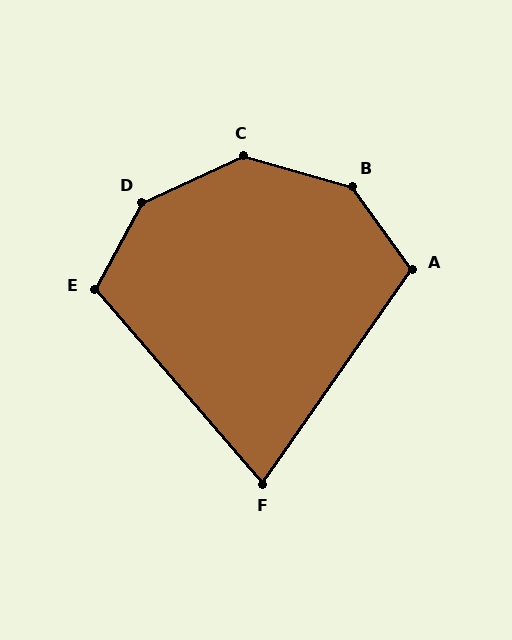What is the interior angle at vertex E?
Approximately 111 degrees (obtuse).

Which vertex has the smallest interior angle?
F, at approximately 76 degrees.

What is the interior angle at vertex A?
Approximately 109 degrees (obtuse).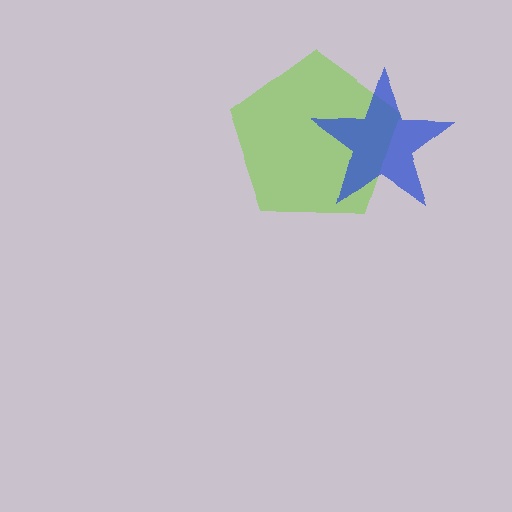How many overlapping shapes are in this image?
There are 2 overlapping shapes in the image.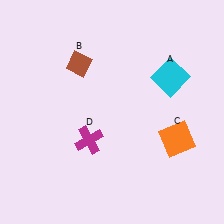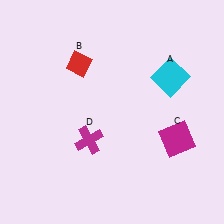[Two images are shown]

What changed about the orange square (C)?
In Image 1, C is orange. In Image 2, it changed to magenta.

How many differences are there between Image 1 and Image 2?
There are 2 differences between the two images.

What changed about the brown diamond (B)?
In Image 1, B is brown. In Image 2, it changed to red.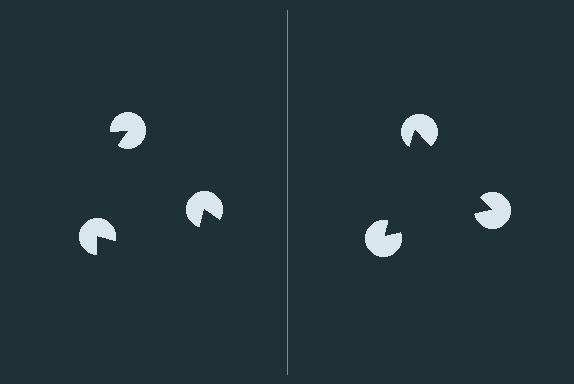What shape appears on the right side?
An illusory triangle.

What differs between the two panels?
The pac-man discs are positioned identically on both sides; only the wedge orientations differ. On the right they align to a triangle; on the left they are misaligned.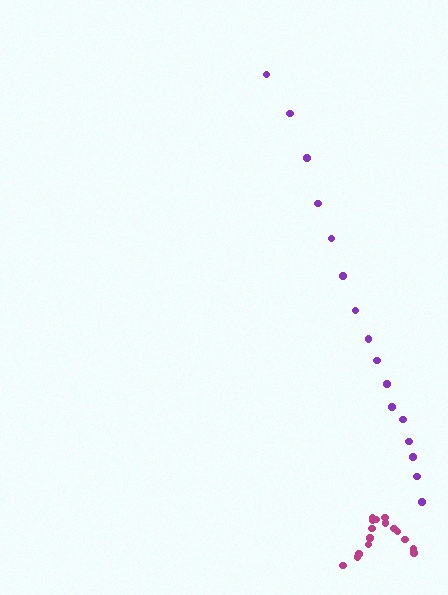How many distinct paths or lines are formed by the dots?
There are 2 distinct paths.